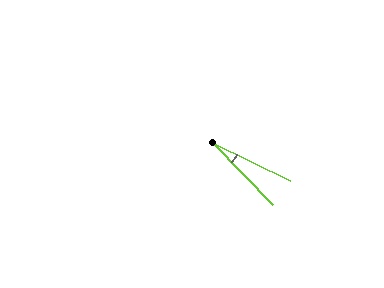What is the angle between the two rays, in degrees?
Approximately 20 degrees.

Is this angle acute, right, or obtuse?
It is acute.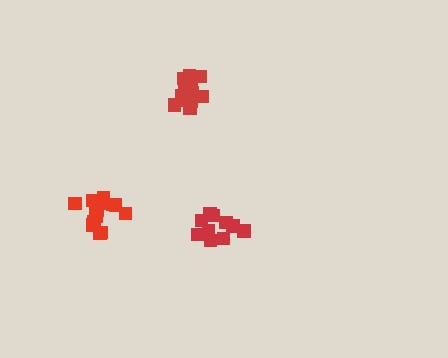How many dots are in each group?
Group 1: 10 dots, Group 2: 13 dots, Group 3: 15 dots (38 total).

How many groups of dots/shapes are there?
There are 3 groups.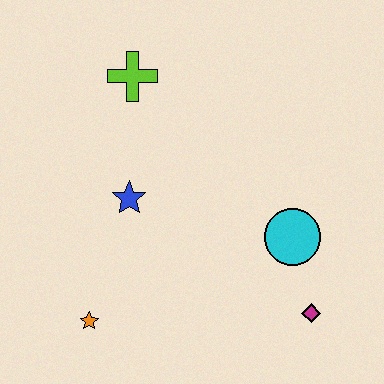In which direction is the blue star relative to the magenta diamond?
The blue star is to the left of the magenta diamond.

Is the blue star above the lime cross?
No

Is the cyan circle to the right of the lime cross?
Yes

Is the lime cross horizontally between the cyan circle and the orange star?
Yes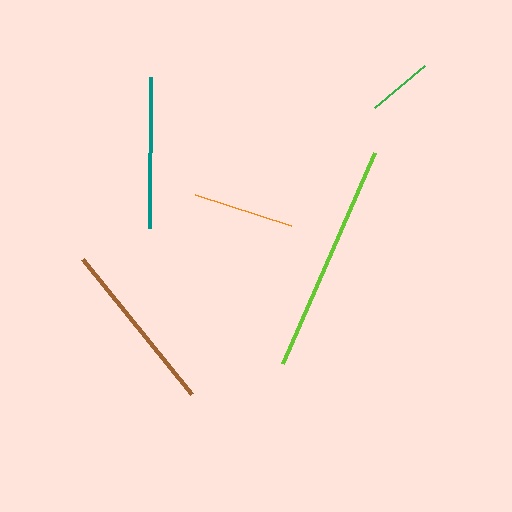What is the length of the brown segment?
The brown segment is approximately 173 pixels long.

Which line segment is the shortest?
The green line is the shortest at approximately 66 pixels.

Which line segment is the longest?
The lime line is the longest at approximately 230 pixels.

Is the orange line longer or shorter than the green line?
The orange line is longer than the green line.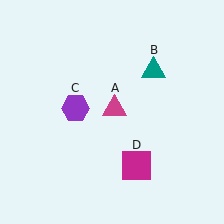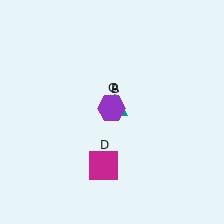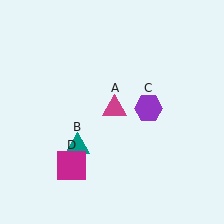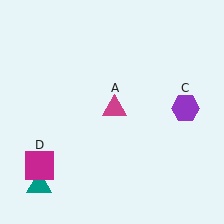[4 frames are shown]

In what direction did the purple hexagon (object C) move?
The purple hexagon (object C) moved right.